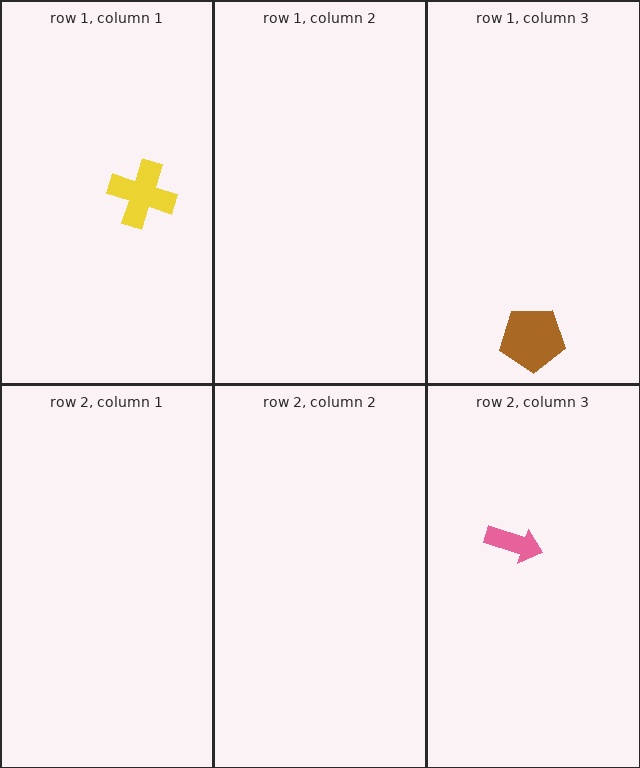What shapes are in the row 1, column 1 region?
The yellow cross.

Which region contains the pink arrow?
The row 2, column 3 region.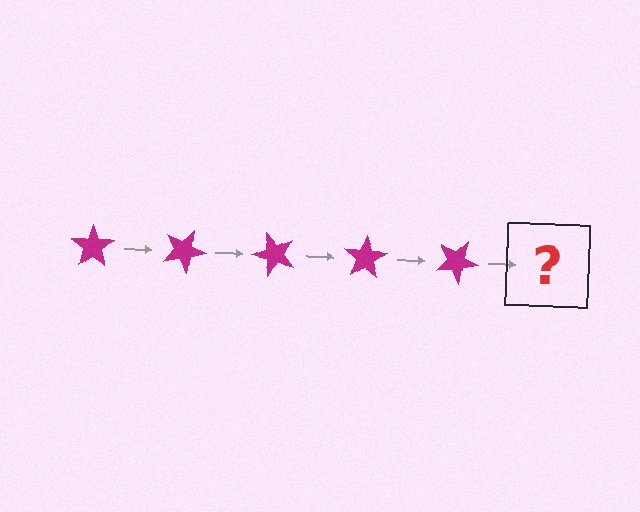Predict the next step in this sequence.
The next step is a magenta star rotated 125 degrees.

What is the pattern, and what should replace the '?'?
The pattern is that the star rotates 25 degrees each step. The '?' should be a magenta star rotated 125 degrees.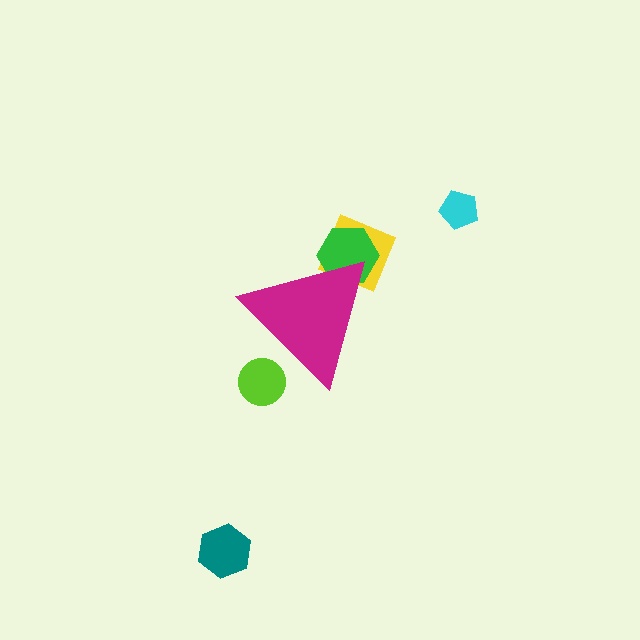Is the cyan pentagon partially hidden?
No, the cyan pentagon is fully visible.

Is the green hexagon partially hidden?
Yes, the green hexagon is partially hidden behind the magenta triangle.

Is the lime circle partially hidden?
Yes, the lime circle is partially hidden behind the magenta triangle.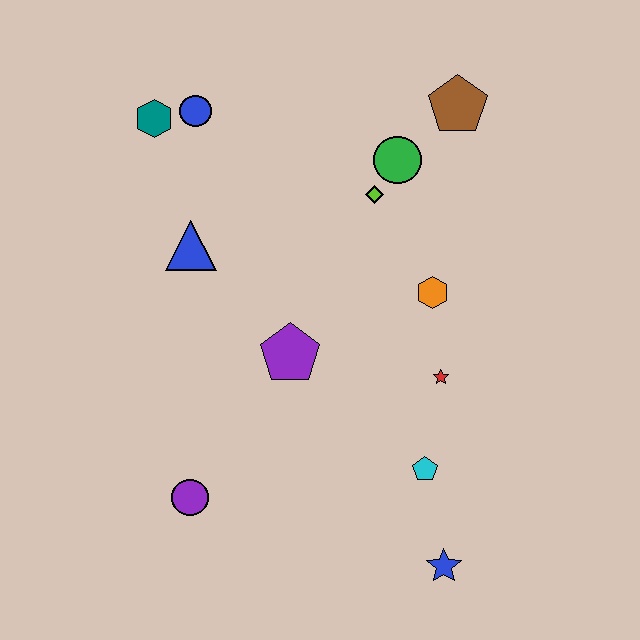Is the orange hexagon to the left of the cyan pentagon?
No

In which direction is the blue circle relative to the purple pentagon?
The blue circle is above the purple pentagon.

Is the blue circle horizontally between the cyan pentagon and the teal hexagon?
Yes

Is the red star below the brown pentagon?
Yes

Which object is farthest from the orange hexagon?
The teal hexagon is farthest from the orange hexagon.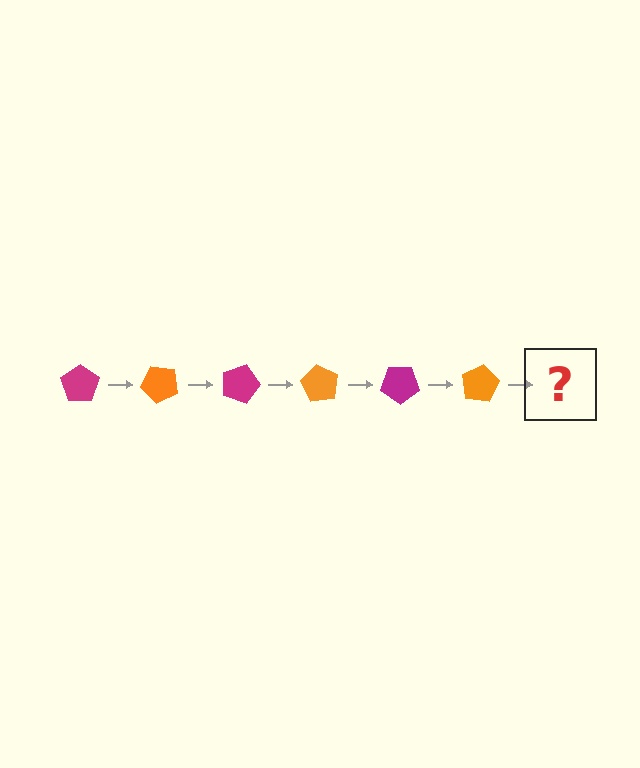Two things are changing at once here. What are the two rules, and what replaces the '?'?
The two rules are that it rotates 45 degrees each step and the color cycles through magenta and orange. The '?' should be a magenta pentagon, rotated 270 degrees from the start.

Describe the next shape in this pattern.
It should be a magenta pentagon, rotated 270 degrees from the start.